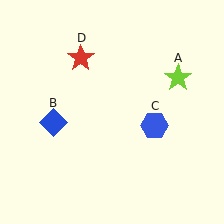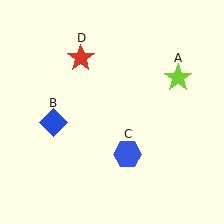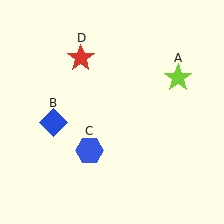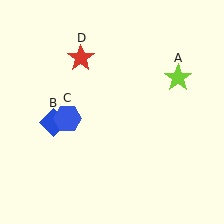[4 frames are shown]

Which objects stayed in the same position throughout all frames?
Lime star (object A) and blue diamond (object B) and red star (object D) remained stationary.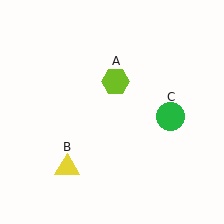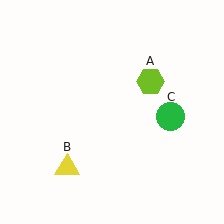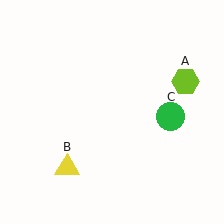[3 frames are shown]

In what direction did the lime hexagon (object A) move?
The lime hexagon (object A) moved right.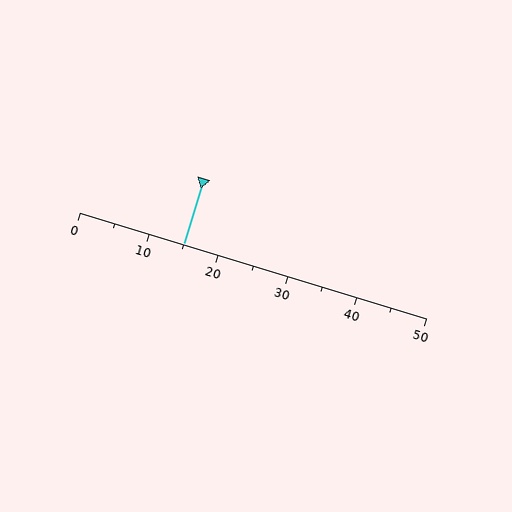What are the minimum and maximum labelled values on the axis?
The axis runs from 0 to 50.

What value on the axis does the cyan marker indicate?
The marker indicates approximately 15.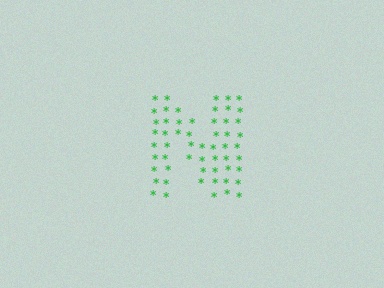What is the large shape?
The large shape is the letter N.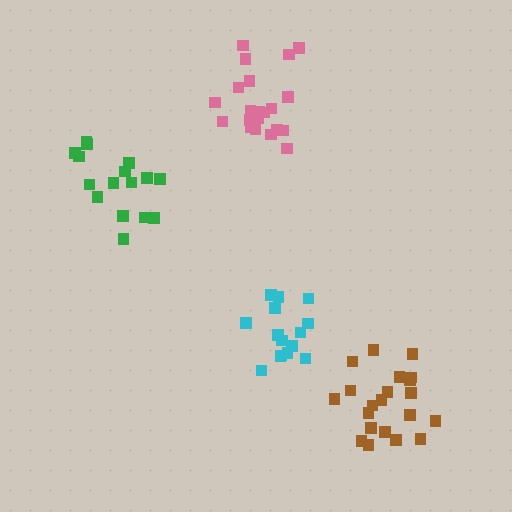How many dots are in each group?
Group 1: 15 dots, Group 2: 21 dots, Group 3: 16 dots, Group 4: 21 dots (73 total).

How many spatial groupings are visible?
There are 4 spatial groupings.